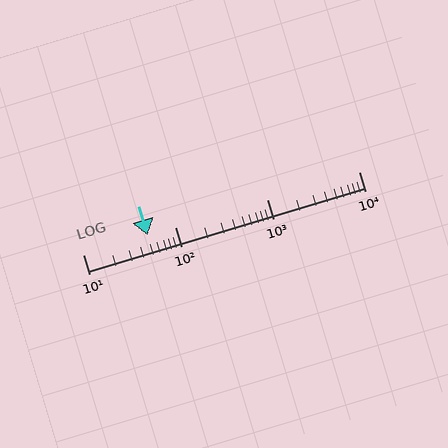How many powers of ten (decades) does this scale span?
The scale spans 3 decades, from 10 to 10000.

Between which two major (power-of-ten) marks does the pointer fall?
The pointer is between 10 and 100.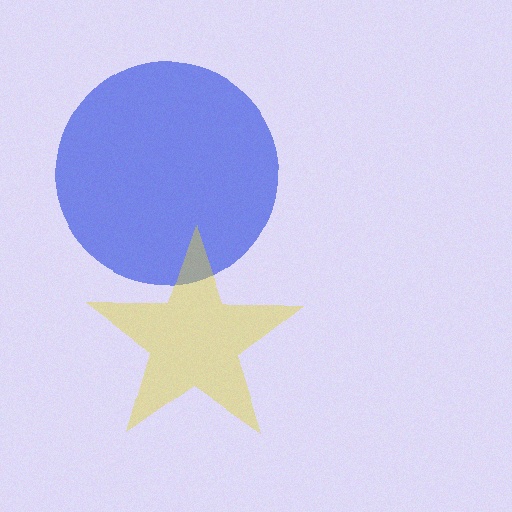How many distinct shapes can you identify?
There are 2 distinct shapes: a blue circle, a yellow star.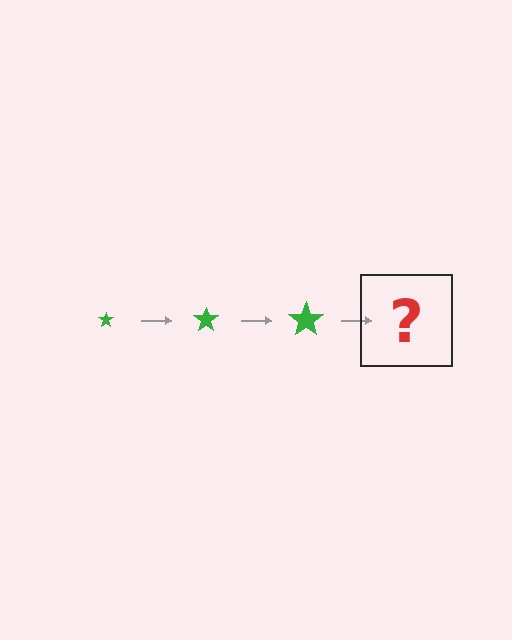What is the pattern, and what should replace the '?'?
The pattern is that the star gets progressively larger each step. The '?' should be a green star, larger than the previous one.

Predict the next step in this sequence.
The next step is a green star, larger than the previous one.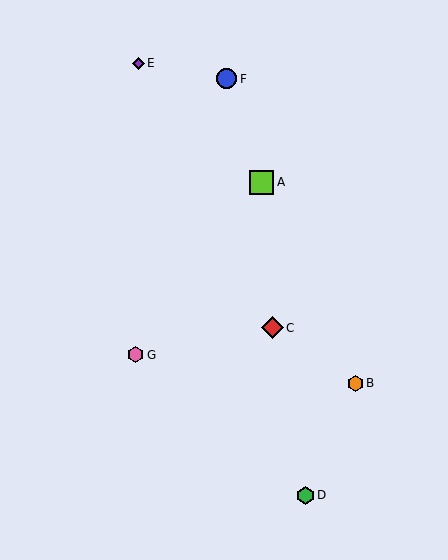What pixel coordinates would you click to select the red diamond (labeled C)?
Click at (272, 328) to select the red diamond C.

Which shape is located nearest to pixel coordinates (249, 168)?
The lime square (labeled A) at (262, 182) is nearest to that location.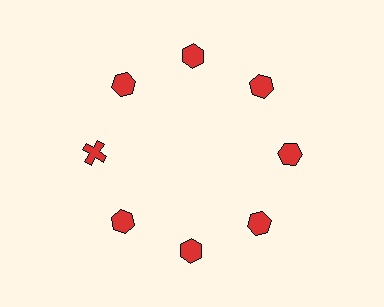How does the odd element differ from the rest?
It has a different shape: cross instead of hexagon.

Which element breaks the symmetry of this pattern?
The red cross at roughly the 9 o'clock position breaks the symmetry. All other shapes are red hexagons.